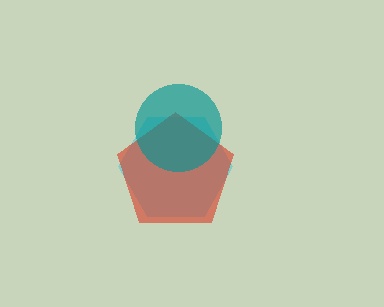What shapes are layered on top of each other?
The layered shapes are: a cyan hexagon, a red pentagon, a teal circle.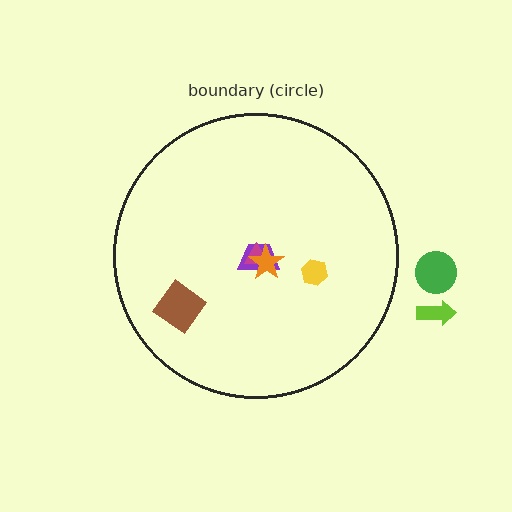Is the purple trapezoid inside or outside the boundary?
Inside.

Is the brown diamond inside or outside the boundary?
Inside.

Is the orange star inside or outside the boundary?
Inside.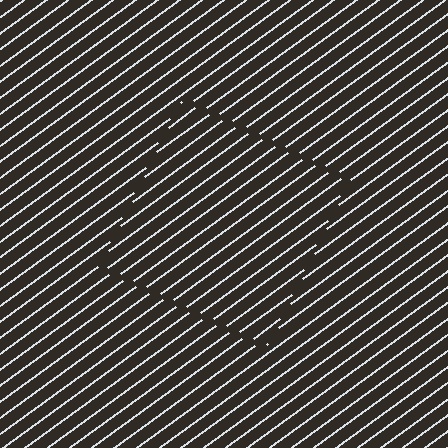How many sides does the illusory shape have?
4 sides — the line-ends trace a square.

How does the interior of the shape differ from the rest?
The interior of the shape contains the same grating, shifted by half a period — the contour is defined by the phase discontinuity where line-ends from the inner and outer gratings abut.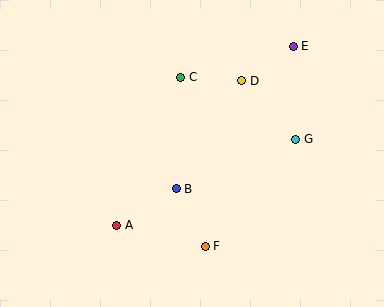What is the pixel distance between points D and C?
The distance between D and C is 61 pixels.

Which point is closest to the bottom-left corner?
Point A is closest to the bottom-left corner.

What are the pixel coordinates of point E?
Point E is at (293, 46).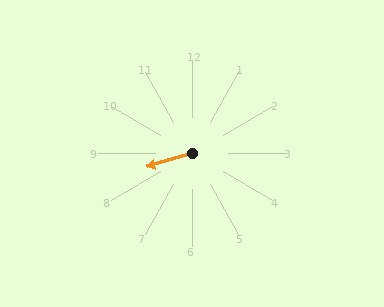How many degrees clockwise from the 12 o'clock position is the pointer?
Approximately 254 degrees.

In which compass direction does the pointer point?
West.